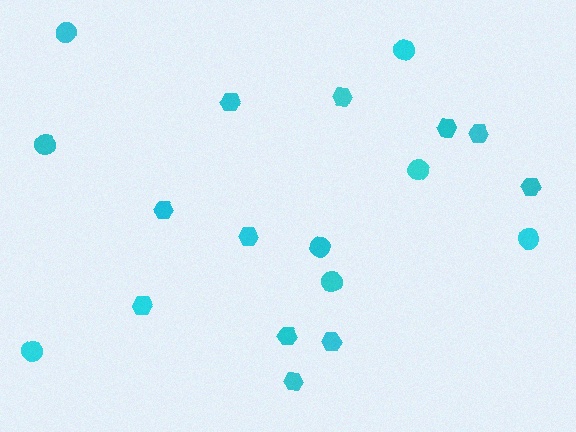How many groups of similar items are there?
There are 2 groups: one group of circles (8) and one group of hexagons (11).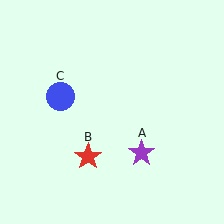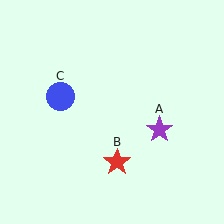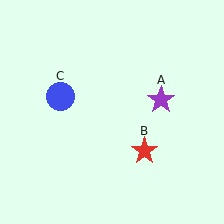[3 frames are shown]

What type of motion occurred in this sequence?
The purple star (object A), red star (object B) rotated counterclockwise around the center of the scene.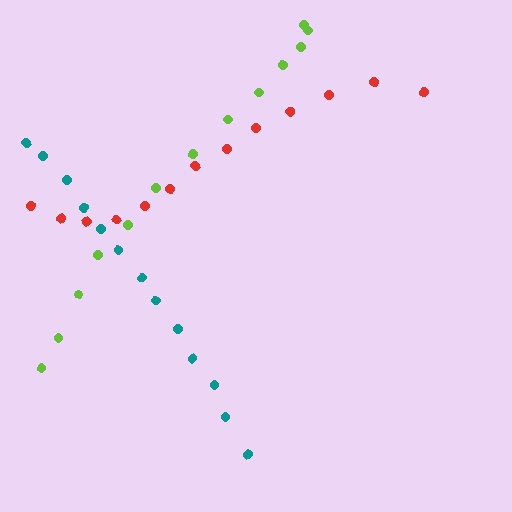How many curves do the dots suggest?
There are 3 distinct paths.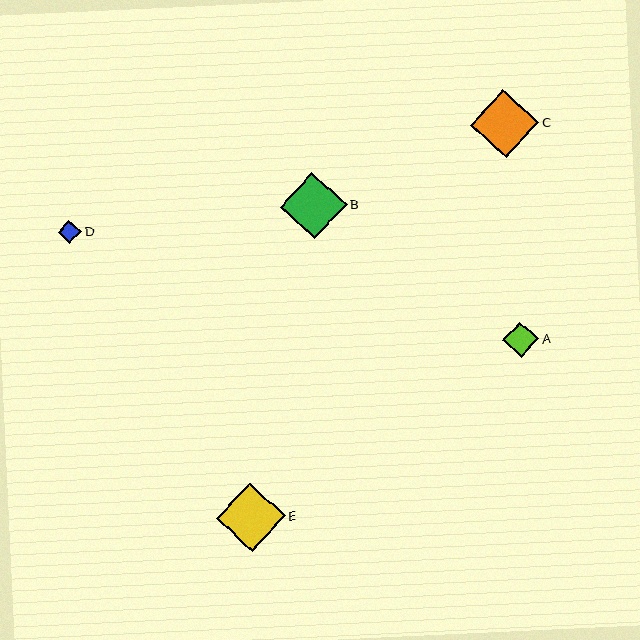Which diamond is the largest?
Diamond E is the largest with a size of approximately 69 pixels.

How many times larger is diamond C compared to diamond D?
Diamond C is approximately 2.9 times the size of diamond D.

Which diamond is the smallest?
Diamond D is the smallest with a size of approximately 24 pixels.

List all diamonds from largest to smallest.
From largest to smallest: E, C, B, A, D.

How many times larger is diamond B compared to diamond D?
Diamond B is approximately 2.8 times the size of diamond D.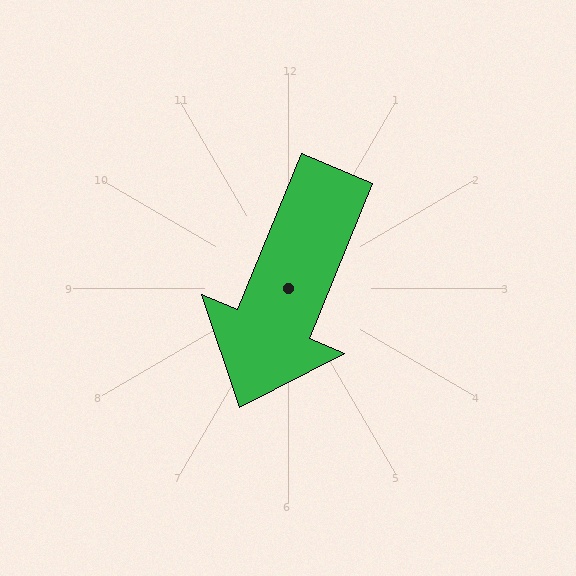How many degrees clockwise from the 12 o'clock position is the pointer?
Approximately 202 degrees.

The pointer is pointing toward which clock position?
Roughly 7 o'clock.